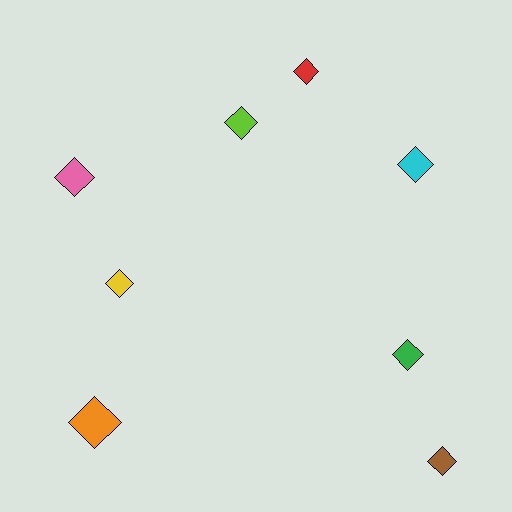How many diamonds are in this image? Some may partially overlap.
There are 8 diamonds.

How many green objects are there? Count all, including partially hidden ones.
There is 1 green object.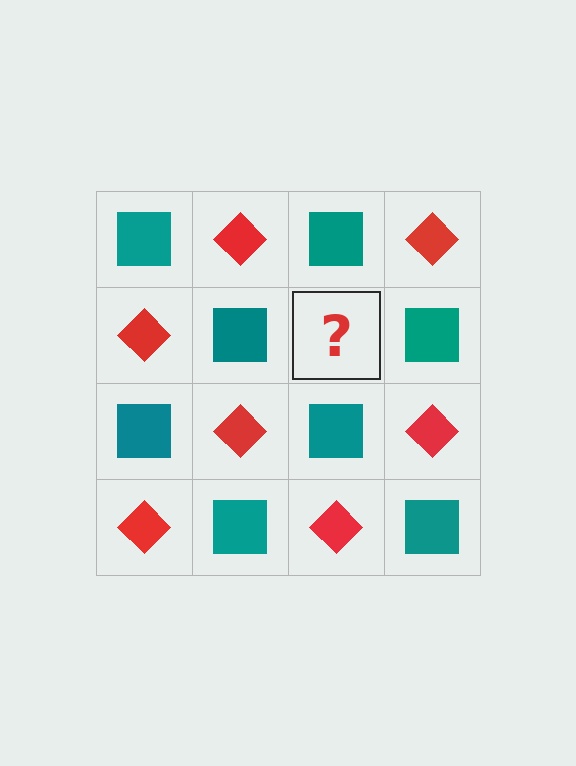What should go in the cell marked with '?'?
The missing cell should contain a red diamond.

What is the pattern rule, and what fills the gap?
The rule is that it alternates teal square and red diamond in a checkerboard pattern. The gap should be filled with a red diamond.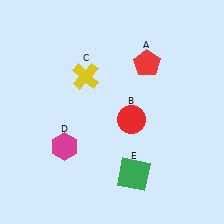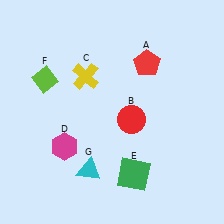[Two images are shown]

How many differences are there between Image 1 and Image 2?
There are 2 differences between the two images.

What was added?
A lime diamond (F), a cyan triangle (G) were added in Image 2.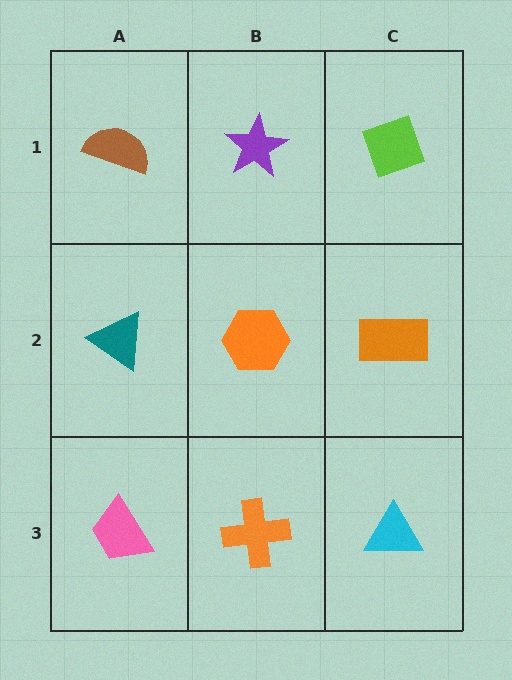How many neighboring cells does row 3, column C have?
2.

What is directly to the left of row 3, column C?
An orange cross.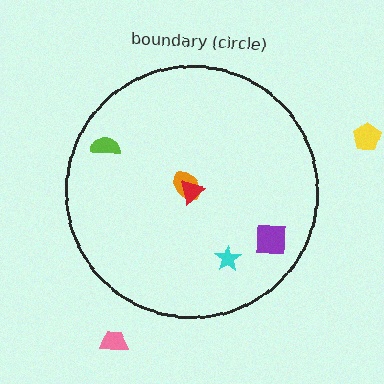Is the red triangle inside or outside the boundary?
Inside.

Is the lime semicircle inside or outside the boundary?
Inside.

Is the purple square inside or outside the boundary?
Inside.